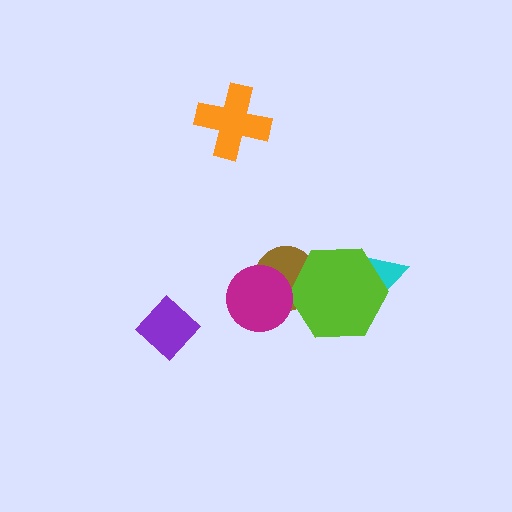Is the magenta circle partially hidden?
No, no other shape covers it.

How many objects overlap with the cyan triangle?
1 object overlaps with the cyan triangle.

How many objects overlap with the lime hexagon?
2 objects overlap with the lime hexagon.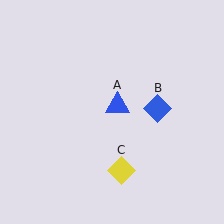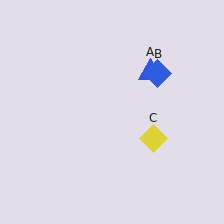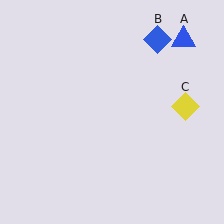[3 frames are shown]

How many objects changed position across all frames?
3 objects changed position: blue triangle (object A), blue diamond (object B), yellow diamond (object C).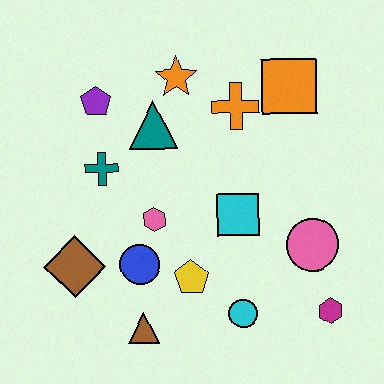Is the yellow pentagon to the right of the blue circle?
Yes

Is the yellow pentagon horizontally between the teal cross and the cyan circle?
Yes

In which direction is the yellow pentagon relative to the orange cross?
The yellow pentagon is below the orange cross.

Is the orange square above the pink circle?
Yes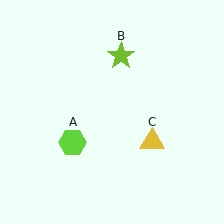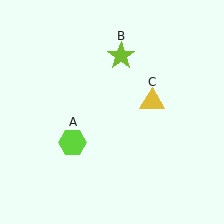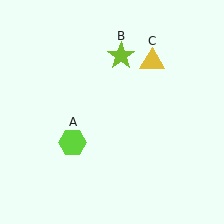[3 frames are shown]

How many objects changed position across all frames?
1 object changed position: yellow triangle (object C).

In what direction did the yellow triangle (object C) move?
The yellow triangle (object C) moved up.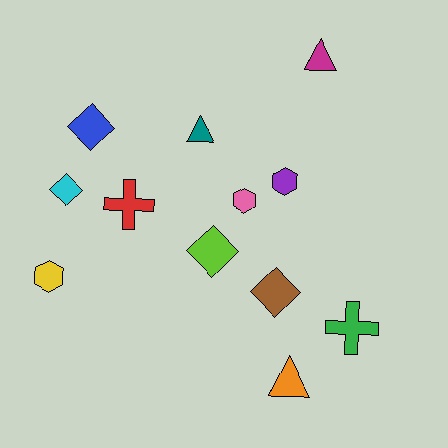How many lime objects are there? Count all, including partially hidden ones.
There is 1 lime object.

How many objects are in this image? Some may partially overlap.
There are 12 objects.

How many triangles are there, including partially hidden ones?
There are 3 triangles.